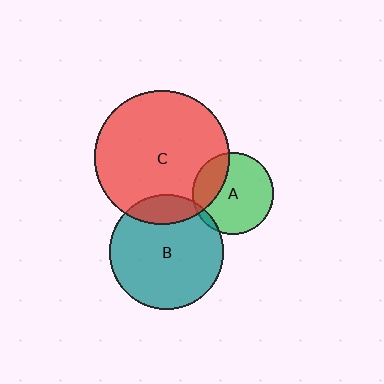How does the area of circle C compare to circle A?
Approximately 2.7 times.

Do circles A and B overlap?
Yes.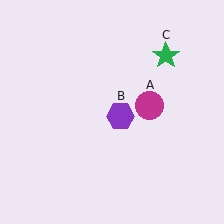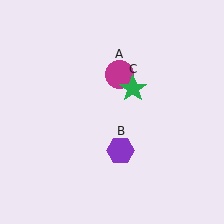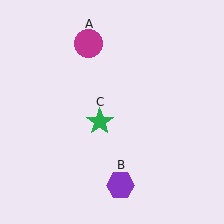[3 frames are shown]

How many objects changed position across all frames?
3 objects changed position: magenta circle (object A), purple hexagon (object B), green star (object C).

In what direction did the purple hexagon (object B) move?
The purple hexagon (object B) moved down.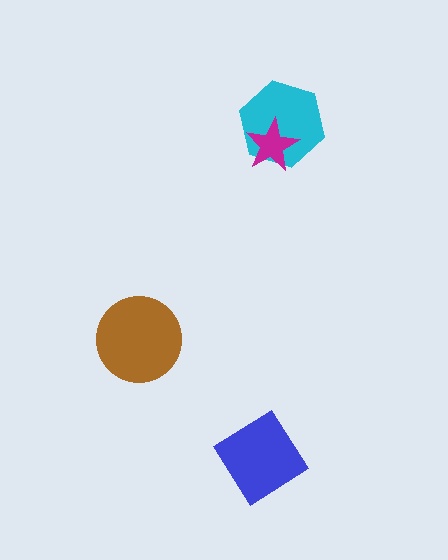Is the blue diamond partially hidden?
No, no other shape covers it.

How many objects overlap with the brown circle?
0 objects overlap with the brown circle.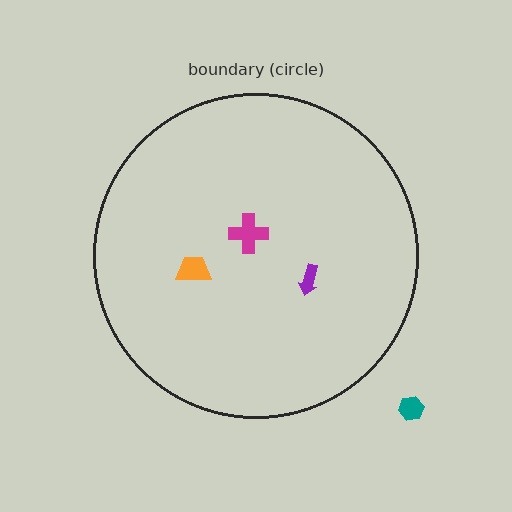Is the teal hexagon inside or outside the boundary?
Outside.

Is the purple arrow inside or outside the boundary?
Inside.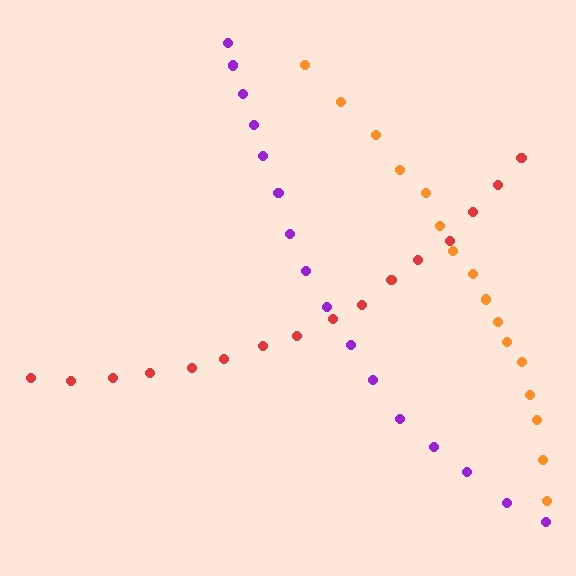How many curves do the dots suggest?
There are 3 distinct paths.